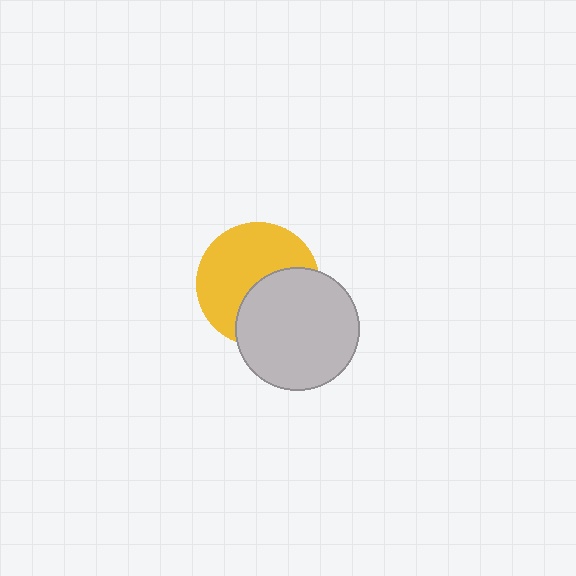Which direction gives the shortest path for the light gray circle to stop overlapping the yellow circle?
Moving toward the lower-right gives the shortest separation.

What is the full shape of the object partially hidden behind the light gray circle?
The partially hidden object is a yellow circle.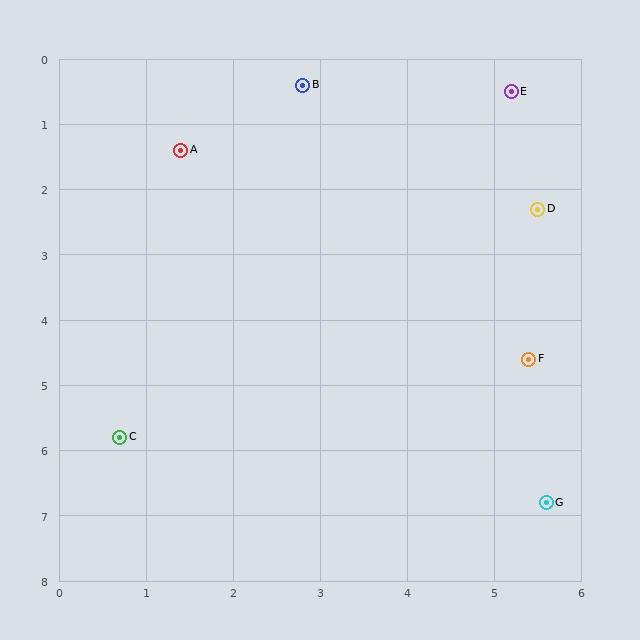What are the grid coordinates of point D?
Point D is at approximately (5.5, 2.3).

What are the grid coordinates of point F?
Point F is at approximately (5.4, 4.6).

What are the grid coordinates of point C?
Point C is at approximately (0.7, 5.8).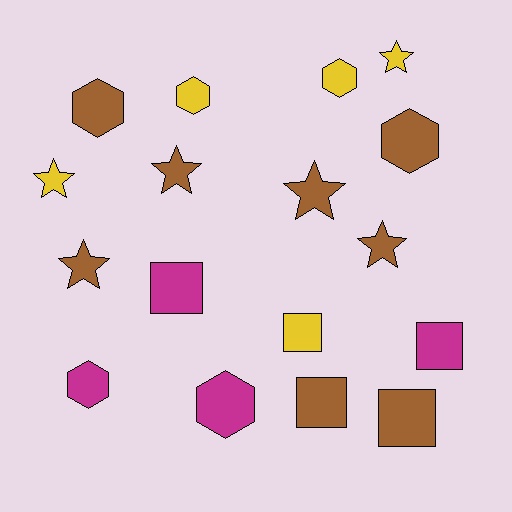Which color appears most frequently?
Brown, with 8 objects.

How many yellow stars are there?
There are 2 yellow stars.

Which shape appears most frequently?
Star, with 6 objects.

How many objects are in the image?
There are 17 objects.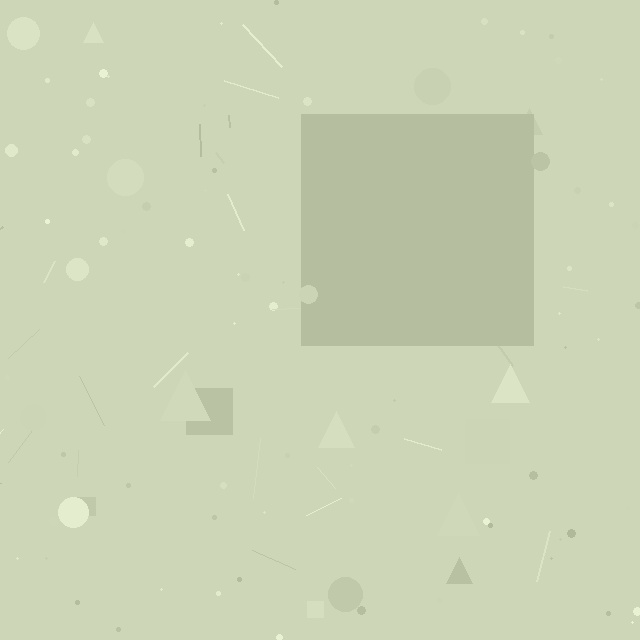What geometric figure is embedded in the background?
A square is embedded in the background.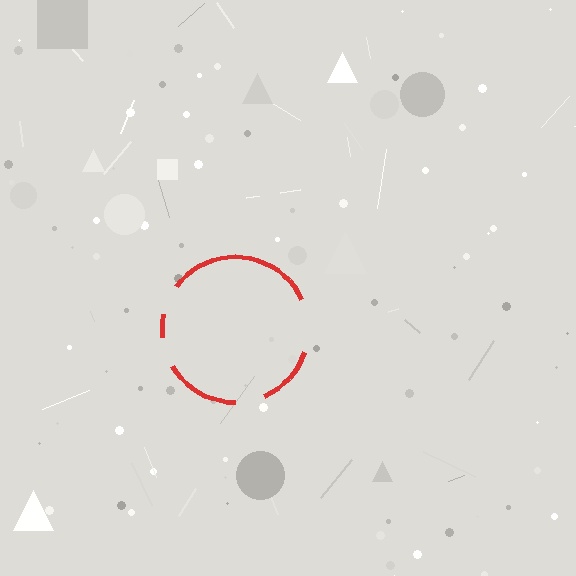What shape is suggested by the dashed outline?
The dashed outline suggests a circle.